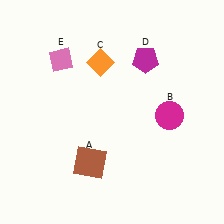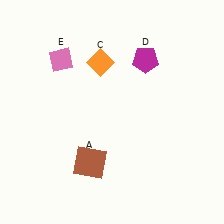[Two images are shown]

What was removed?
The magenta circle (B) was removed in Image 2.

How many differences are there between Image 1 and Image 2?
There is 1 difference between the two images.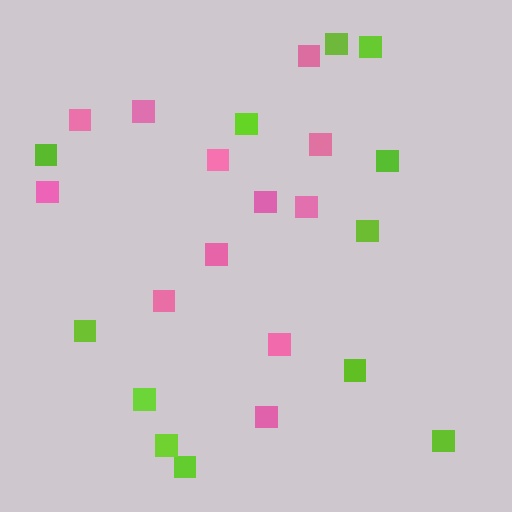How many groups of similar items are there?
There are 2 groups: one group of lime squares (12) and one group of pink squares (12).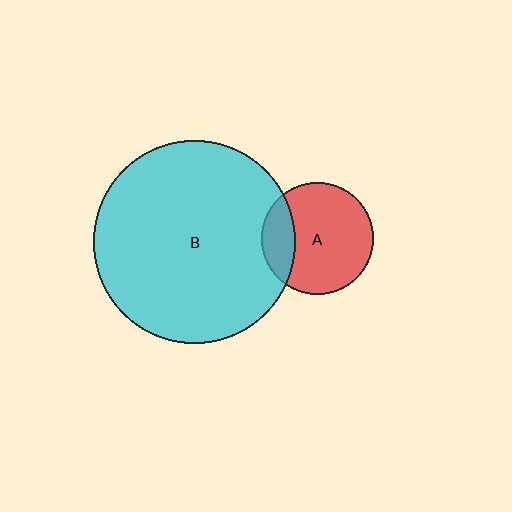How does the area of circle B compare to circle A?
Approximately 3.2 times.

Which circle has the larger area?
Circle B (cyan).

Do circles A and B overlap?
Yes.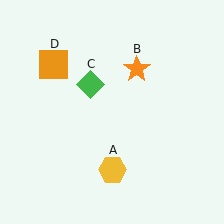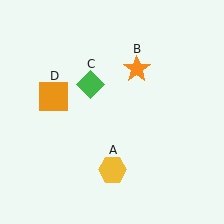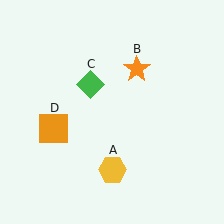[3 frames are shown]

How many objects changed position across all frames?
1 object changed position: orange square (object D).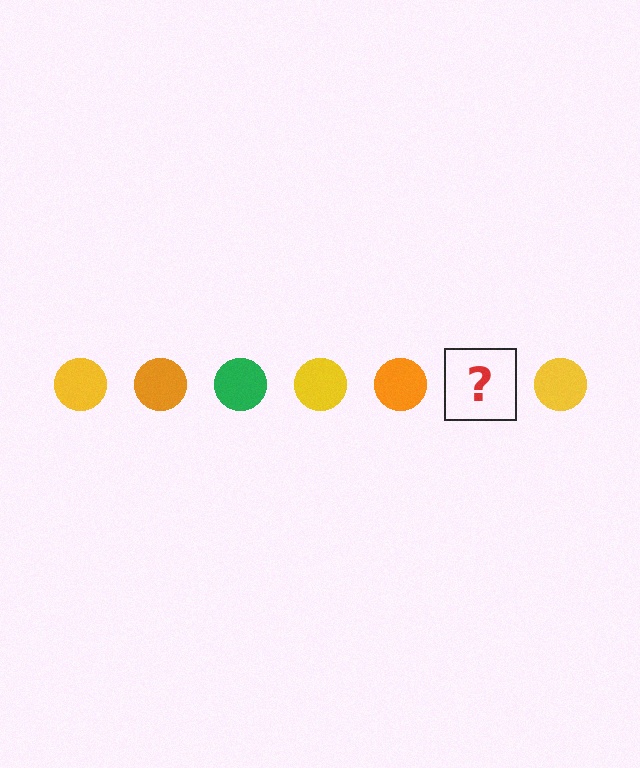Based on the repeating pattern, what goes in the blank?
The blank should be a green circle.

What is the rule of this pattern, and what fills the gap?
The rule is that the pattern cycles through yellow, orange, green circles. The gap should be filled with a green circle.